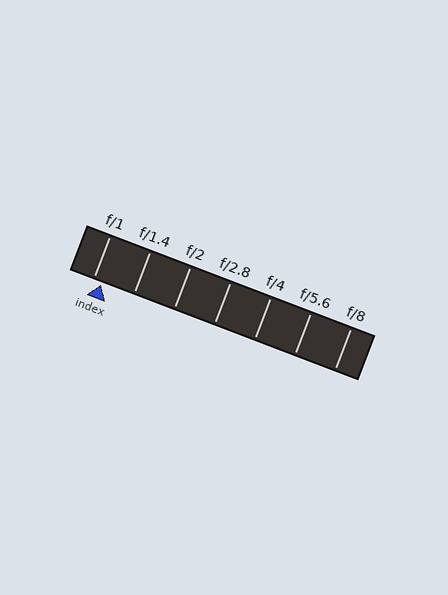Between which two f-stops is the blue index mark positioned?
The index mark is between f/1 and f/1.4.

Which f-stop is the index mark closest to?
The index mark is closest to f/1.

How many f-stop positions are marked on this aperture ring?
There are 7 f-stop positions marked.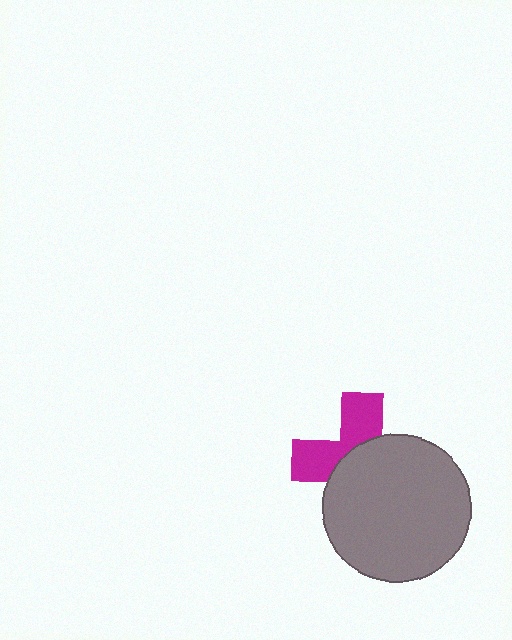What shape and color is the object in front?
The object in front is a gray circle.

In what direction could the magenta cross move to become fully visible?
The magenta cross could move toward the upper-left. That would shift it out from behind the gray circle entirely.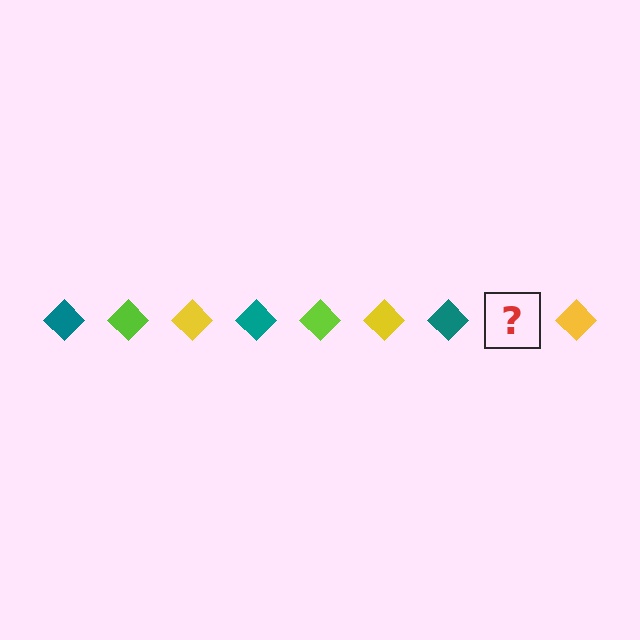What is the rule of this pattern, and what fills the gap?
The rule is that the pattern cycles through teal, lime, yellow diamonds. The gap should be filled with a lime diamond.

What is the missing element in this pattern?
The missing element is a lime diamond.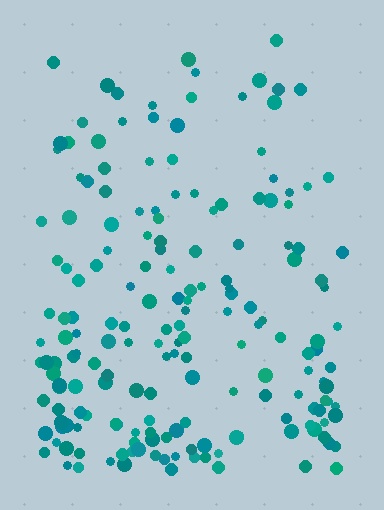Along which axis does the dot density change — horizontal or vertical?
Vertical.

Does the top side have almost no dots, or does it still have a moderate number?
Still a moderate number, just noticeably fewer than the bottom.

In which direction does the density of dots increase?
From top to bottom, with the bottom side densest.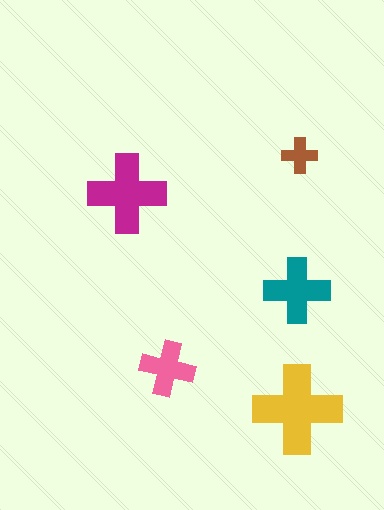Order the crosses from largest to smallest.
the yellow one, the magenta one, the teal one, the pink one, the brown one.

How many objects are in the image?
There are 5 objects in the image.